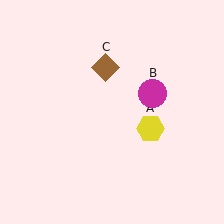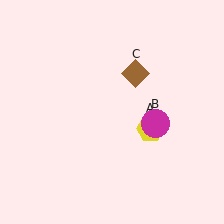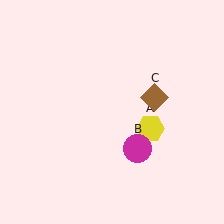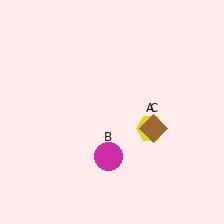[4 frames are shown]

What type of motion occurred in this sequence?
The magenta circle (object B), brown diamond (object C) rotated clockwise around the center of the scene.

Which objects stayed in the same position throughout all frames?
Yellow hexagon (object A) remained stationary.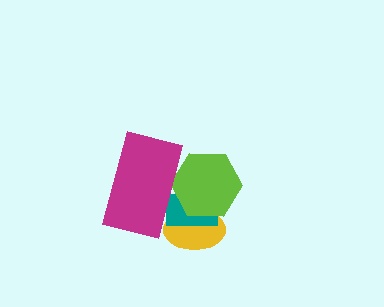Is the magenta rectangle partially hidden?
No, no other shape covers it.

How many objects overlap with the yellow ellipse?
3 objects overlap with the yellow ellipse.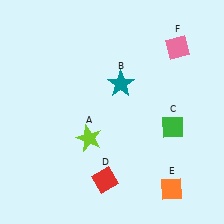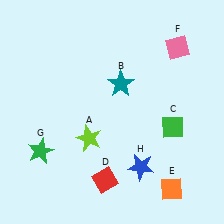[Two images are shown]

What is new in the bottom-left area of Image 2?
A green star (G) was added in the bottom-left area of Image 2.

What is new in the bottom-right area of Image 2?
A blue star (H) was added in the bottom-right area of Image 2.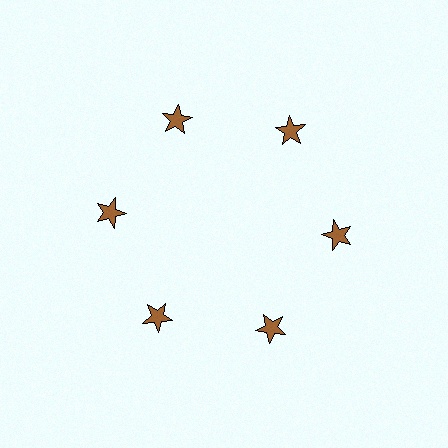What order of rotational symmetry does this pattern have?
This pattern has 6-fold rotational symmetry.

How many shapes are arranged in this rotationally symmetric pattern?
There are 6 shapes, arranged in 6 groups of 1.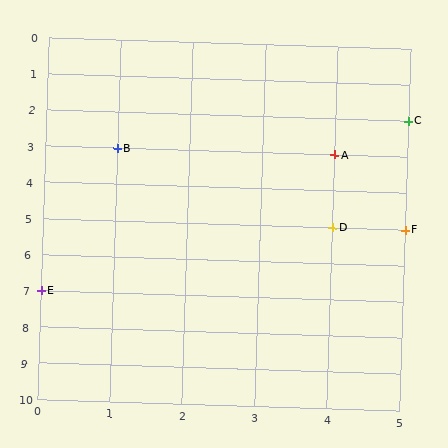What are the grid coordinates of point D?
Point D is at grid coordinates (4, 5).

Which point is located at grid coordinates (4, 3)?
Point A is at (4, 3).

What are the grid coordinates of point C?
Point C is at grid coordinates (5, 2).